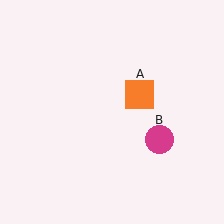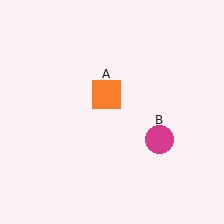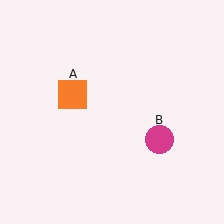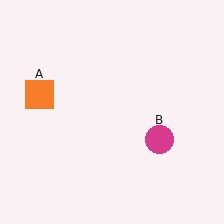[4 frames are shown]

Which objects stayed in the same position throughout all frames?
Magenta circle (object B) remained stationary.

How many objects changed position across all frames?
1 object changed position: orange square (object A).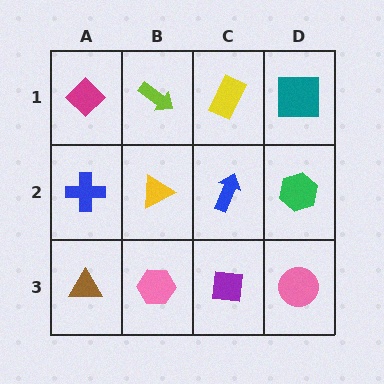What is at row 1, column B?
A lime arrow.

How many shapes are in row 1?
4 shapes.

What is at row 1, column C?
A yellow rectangle.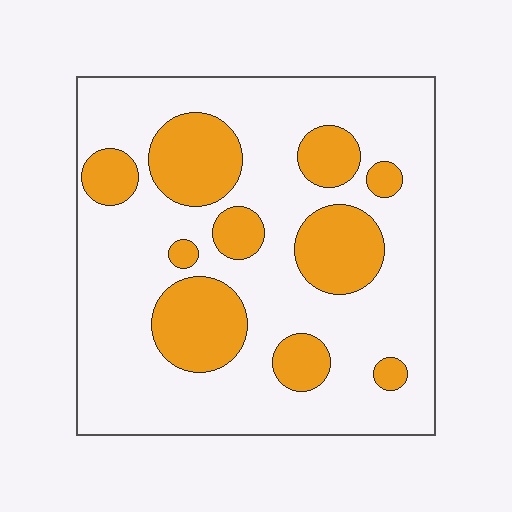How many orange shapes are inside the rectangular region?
10.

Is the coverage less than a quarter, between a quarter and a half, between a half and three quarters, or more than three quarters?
Between a quarter and a half.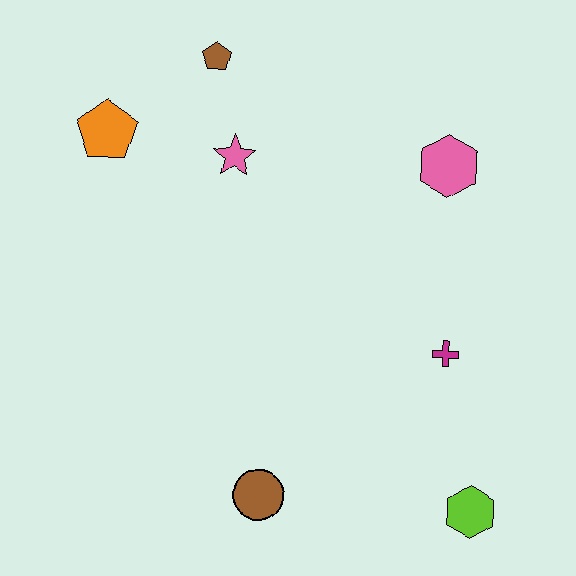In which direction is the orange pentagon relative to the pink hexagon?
The orange pentagon is to the left of the pink hexagon.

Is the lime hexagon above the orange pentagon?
No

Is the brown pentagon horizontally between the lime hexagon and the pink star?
No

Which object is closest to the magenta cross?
The lime hexagon is closest to the magenta cross.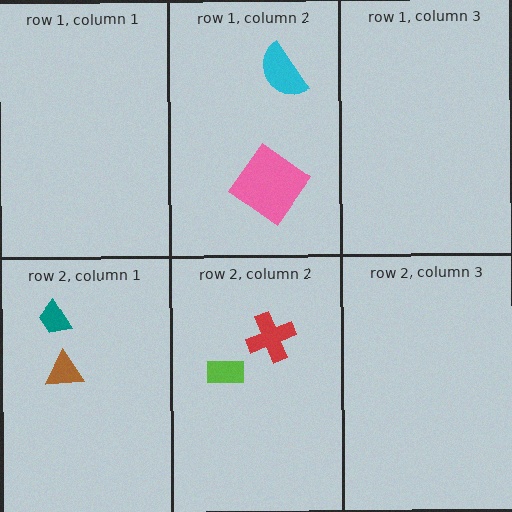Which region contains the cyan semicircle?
The row 1, column 2 region.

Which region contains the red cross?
The row 2, column 2 region.